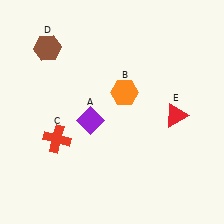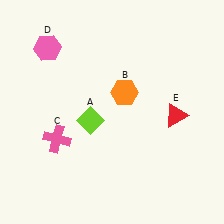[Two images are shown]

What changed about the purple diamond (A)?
In Image 1, A is purple. In Image 2, it changed to lime.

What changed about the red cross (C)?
In Image 1, C is red. In Image 2, it changed to pink.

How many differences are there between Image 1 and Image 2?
There are 3 differences between the two images.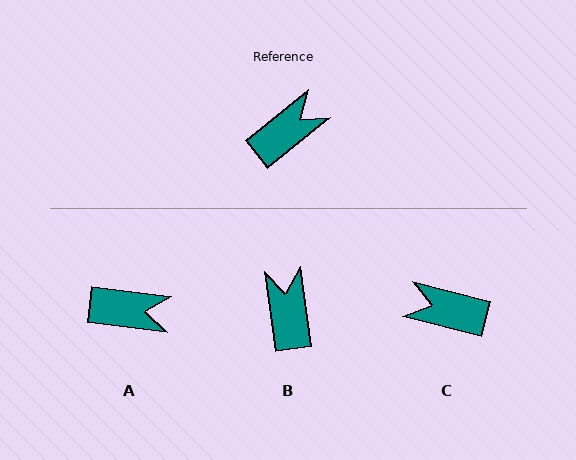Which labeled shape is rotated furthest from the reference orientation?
C, about 126 degrees away.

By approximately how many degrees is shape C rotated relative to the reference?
Approximately 126 degrees counter-clockwise.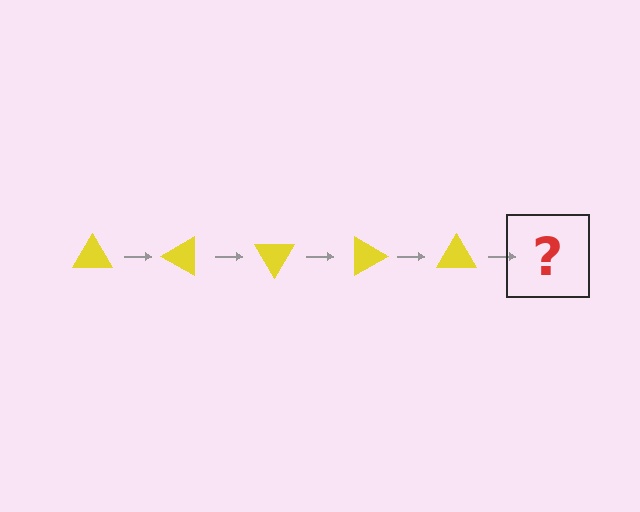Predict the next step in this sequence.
The next step is a yellow triangle rotated 150 degrees.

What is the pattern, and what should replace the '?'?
The pattern is that the triangle rotates 30 degrees each step. The '?' should be a yellow triangle rotated 150 degrees.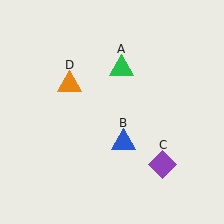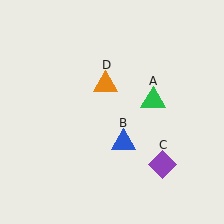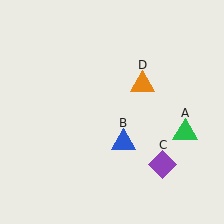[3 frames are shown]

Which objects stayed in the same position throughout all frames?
Blue triangle (object B) and purple diamond (object C) remained stationary.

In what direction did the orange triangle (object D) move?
The orange triangle (object D) moved right.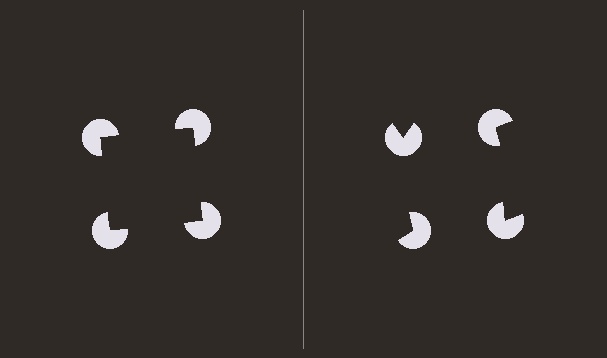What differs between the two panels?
The pac-man discs are positioned identically on both sides; only the wedge orientations differ. On the left they align to a square; on the right they are misaligned.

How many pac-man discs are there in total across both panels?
8 — 4 on each side.